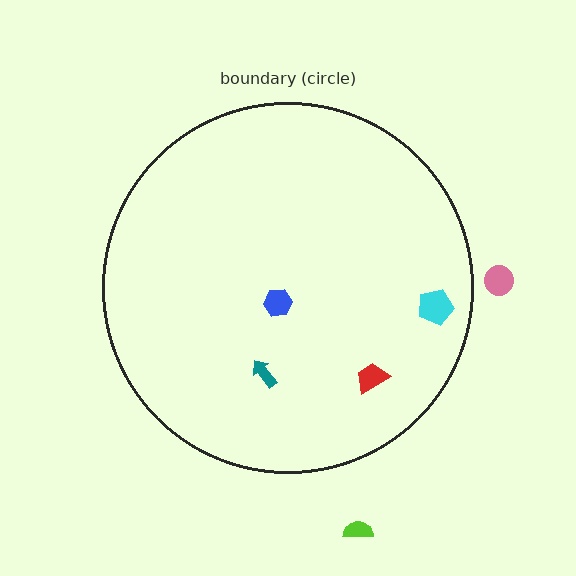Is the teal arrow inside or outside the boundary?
Inside.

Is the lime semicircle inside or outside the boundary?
Outside.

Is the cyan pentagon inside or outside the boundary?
Inside.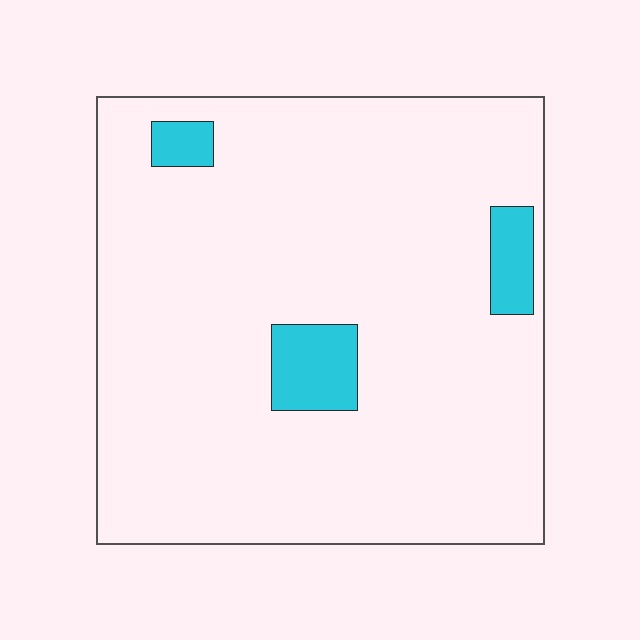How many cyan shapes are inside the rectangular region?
3.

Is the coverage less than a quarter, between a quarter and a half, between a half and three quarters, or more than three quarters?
Less than a quarter.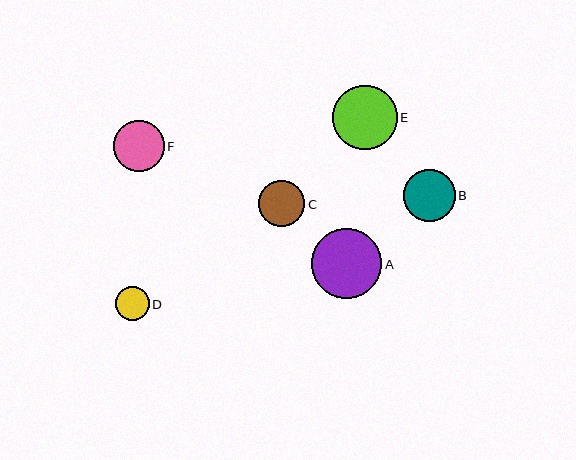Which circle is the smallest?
Circle D is the smallest with a size of approximately 34 pixels.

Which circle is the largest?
Circle A is the largest with a size of approximately 70 pixels.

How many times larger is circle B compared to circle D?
Circle B is approximately 1.6 times the size of circle D.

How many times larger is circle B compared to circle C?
Circle B is approximately 1.1 times the size of circle C.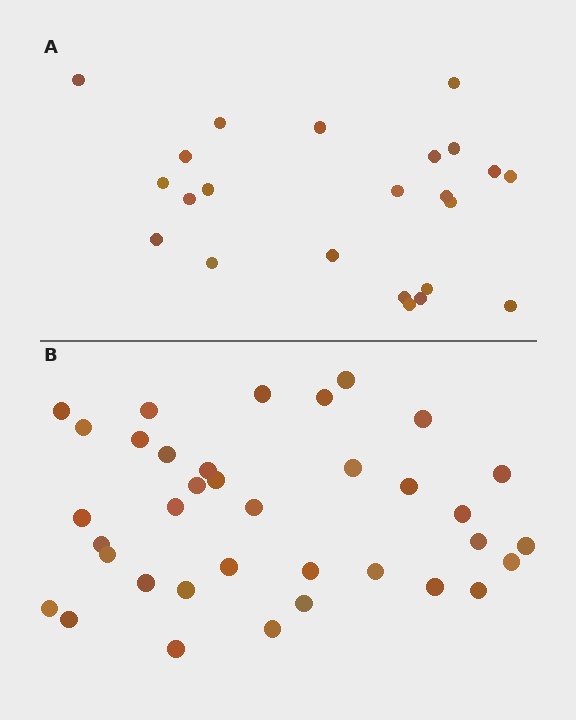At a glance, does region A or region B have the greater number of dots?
Region B (the bottom region) has more dots.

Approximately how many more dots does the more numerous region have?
Region B has approximately 15 more dots than region A.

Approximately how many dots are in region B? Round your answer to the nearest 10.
About 40 dots. (The exact count is 36, which rounds to 40.)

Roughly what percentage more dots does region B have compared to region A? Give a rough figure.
About 55% more.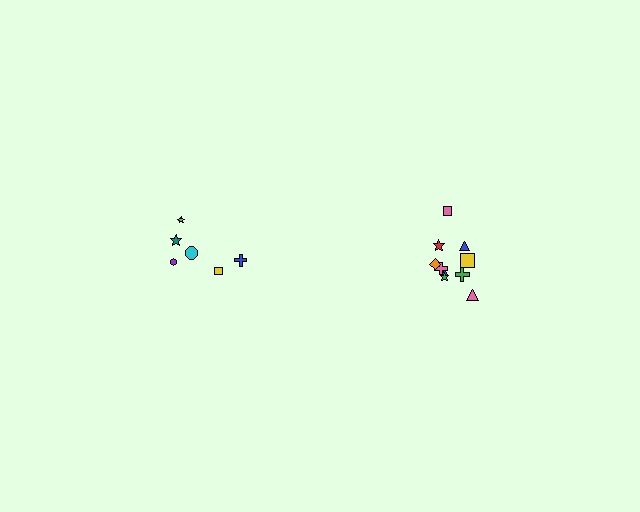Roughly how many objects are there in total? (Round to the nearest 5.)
Roughly 15 objects in total.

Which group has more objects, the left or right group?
The right group.